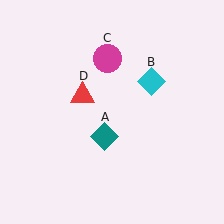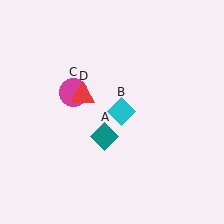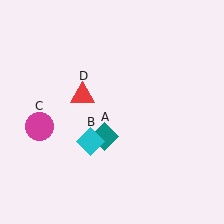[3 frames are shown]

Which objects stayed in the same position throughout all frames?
Teal diamond (object A) and red triangle (object D) remained stationary.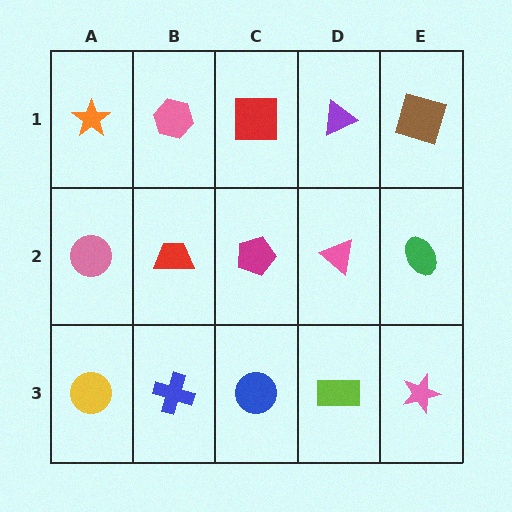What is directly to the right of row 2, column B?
A magenta pentagon.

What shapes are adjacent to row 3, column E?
A green ellipse (row 2, column E), a lime rectangle (row 3, column D).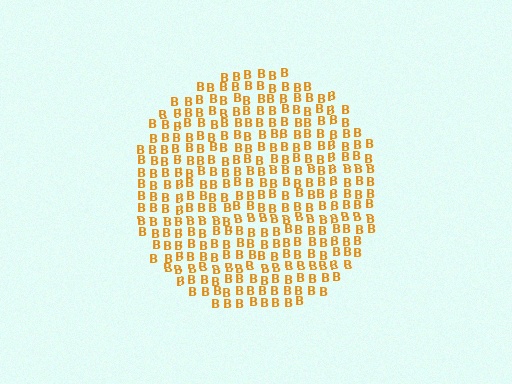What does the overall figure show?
The overall figure shows a circle.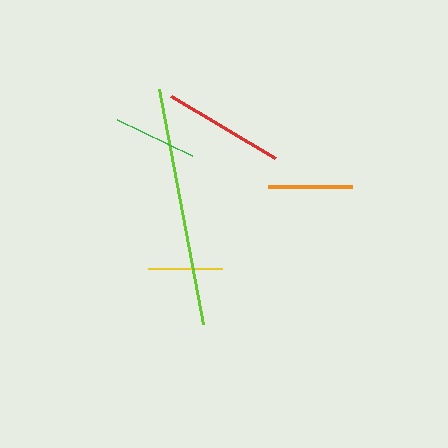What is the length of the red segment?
The red segment is approximately 121 pixels long.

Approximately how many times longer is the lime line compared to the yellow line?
The lime line is approximately 3.2 times the length of the yellow line.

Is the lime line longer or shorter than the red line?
The lime line is longer than the red line.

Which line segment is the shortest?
The yellow line is the shortest at approximately 75 pixels.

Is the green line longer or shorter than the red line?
The red line is longer than the green line.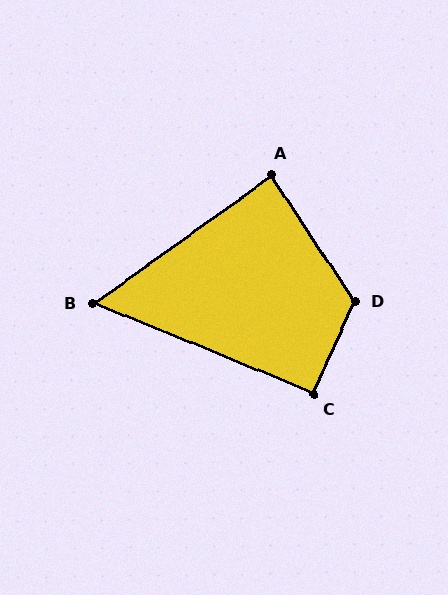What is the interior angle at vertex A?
Approximately 88 degrees (approximately right).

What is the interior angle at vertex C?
Approximately 92 degrees (approximately right).